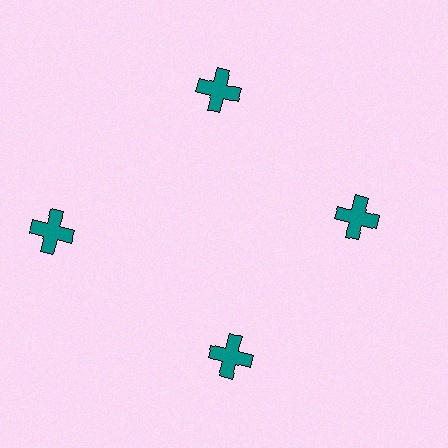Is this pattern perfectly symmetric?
No. The 4 teal crosses are arranged in a ring, but one element near the 9 o'clock position is pushed outward from the center, breaking the 4-fold rotational symmetry.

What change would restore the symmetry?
The symmetry would be restored by moving it inward, back onto the ring so that all 4 crosses sit at equal angles and equal distance from the center.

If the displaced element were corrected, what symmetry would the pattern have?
It would have 4-fold rotational symmetry — the pattern would map onto itself every 90 degrees.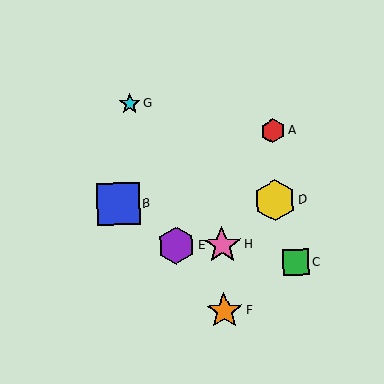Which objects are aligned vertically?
Objects F, H are aligned vertically.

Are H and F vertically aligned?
Yes, both are at x≈222.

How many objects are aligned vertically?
2 objects (F, H) are aligned vertically.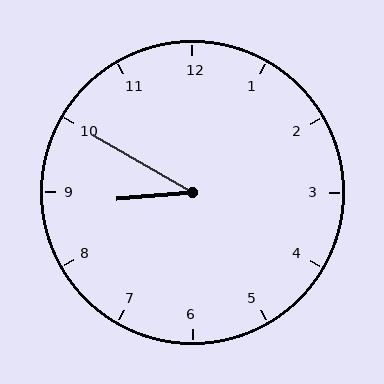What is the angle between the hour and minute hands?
Approximately 35 degrees.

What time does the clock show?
8:50.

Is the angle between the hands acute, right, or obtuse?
It is acute.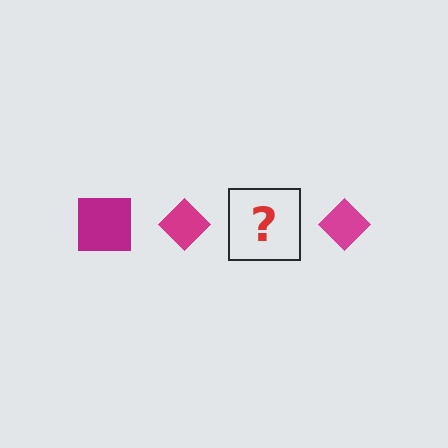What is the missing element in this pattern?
The missing element is a magenta square.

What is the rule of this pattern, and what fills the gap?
The rule is that the pattern cycles through square, diamond shapes in magenta. The gap should be filled with a magenta square.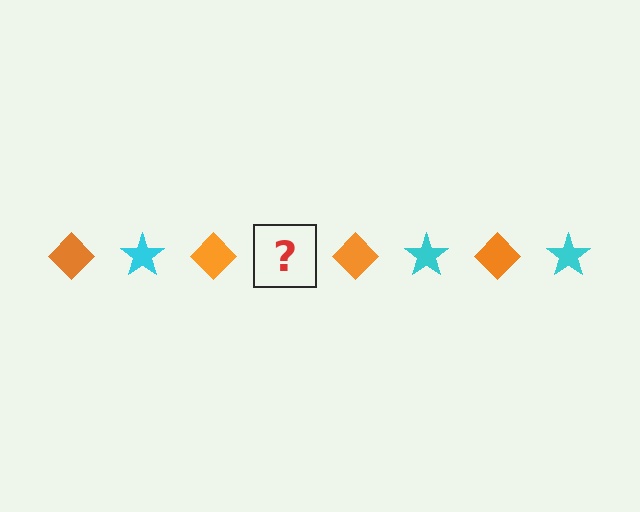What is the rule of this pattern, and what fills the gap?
The rule is that the pattern alternates between orange diamond and cyan star. The gap should be filled with a cyan star.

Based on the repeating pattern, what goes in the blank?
The blank should be a cyan star.